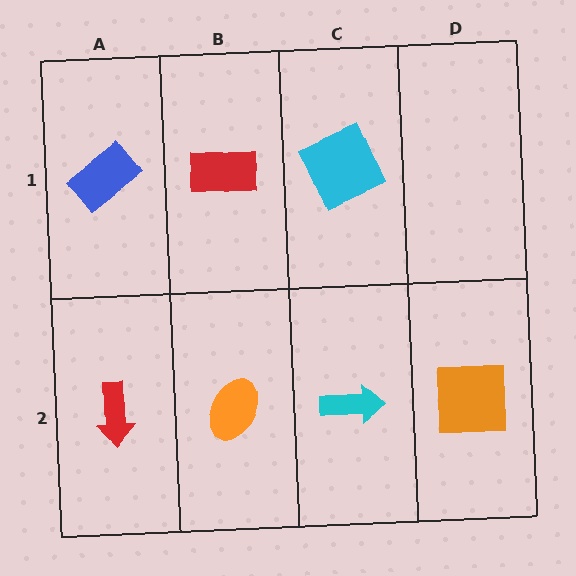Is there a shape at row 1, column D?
No, that cell is empty.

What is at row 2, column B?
An orange ellipse.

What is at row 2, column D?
An orange square.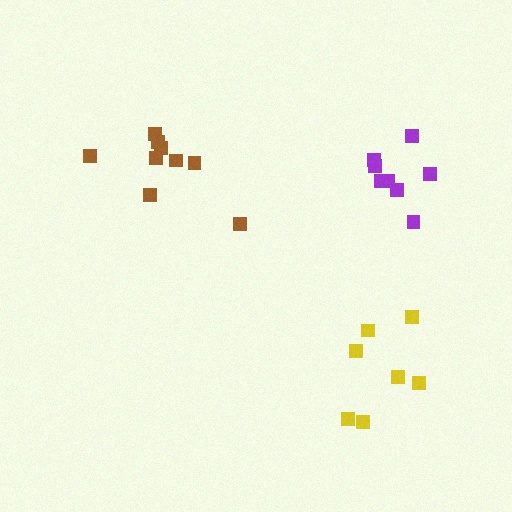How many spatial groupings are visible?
There are 3 spatial groupings.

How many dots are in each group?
Group 1: 7 dots, Group 2: 8 dots, Group 3: 9 dots (24 total).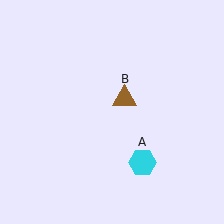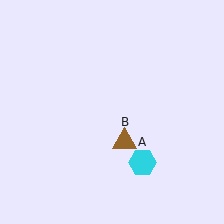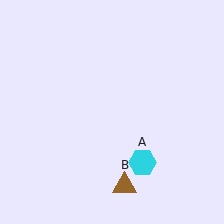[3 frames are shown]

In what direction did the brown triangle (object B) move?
The brown triangle (object B) moved down.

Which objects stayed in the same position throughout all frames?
Cyan hexagon (object A) remained stationary.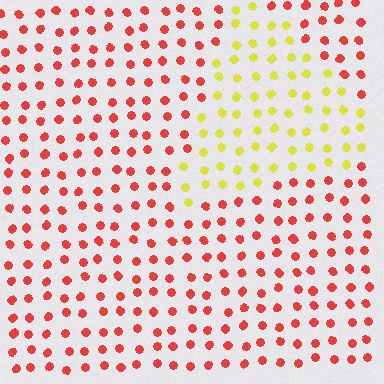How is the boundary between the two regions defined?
The boundary is defined purely by a slight shift in hue (about 62 degrees). Spacing, size, and orientation are identical on both sides.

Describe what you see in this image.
The image is filled with small red elements in a uniform arrangement. A triangle-shaped region is visible where the elements are tinted to a slightly different hue, forming a subtle color boundary.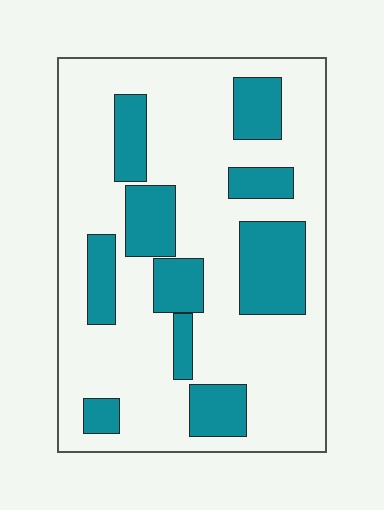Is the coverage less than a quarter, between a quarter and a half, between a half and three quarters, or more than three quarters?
Between a quarter and a half.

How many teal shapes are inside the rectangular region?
10.